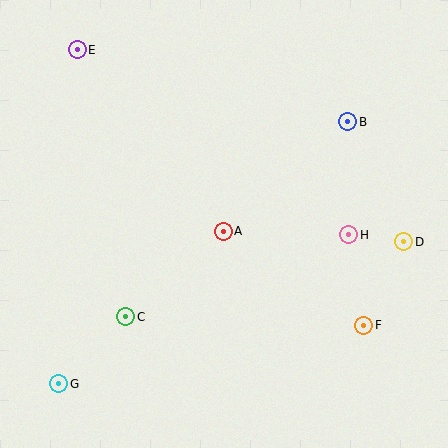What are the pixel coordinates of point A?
Point A is at (223, 231).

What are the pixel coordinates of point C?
Point C is at (126, 317).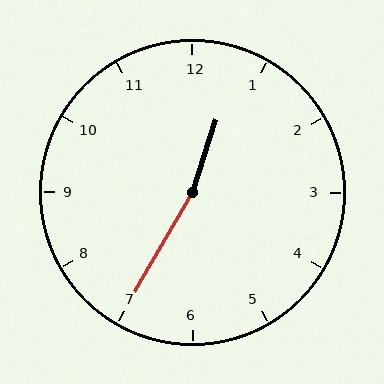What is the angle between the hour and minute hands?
Approximately 168 degrees.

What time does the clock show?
12:35.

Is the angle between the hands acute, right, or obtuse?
It is obtuse.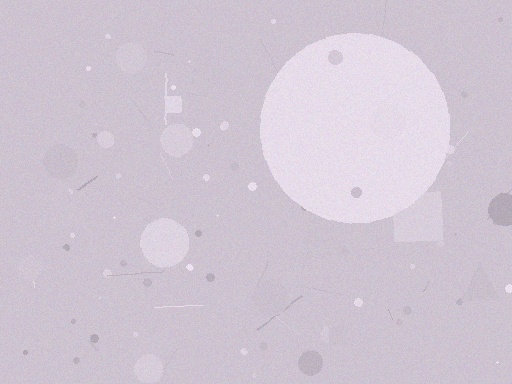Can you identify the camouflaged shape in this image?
The camouflaged shape is a circle.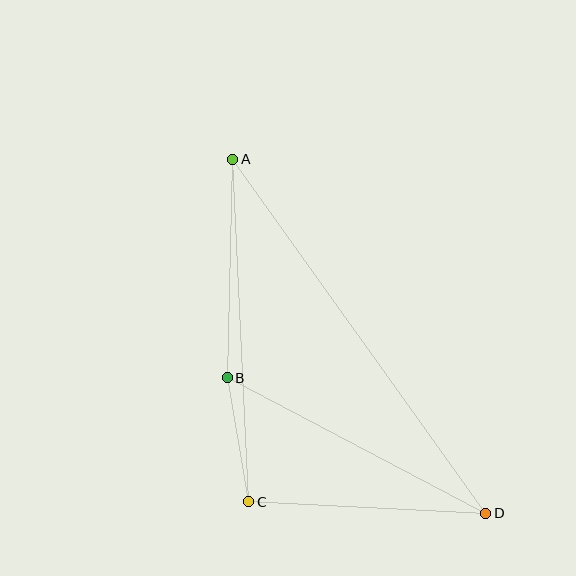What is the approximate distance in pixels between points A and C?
The distance between A and C is approximately 343 pixels.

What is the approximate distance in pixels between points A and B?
The distance between A and B is approximately 218 pixels.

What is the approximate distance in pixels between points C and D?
The distance between C and D is approximately 237 pixels.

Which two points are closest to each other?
Points B and C are closest to each other.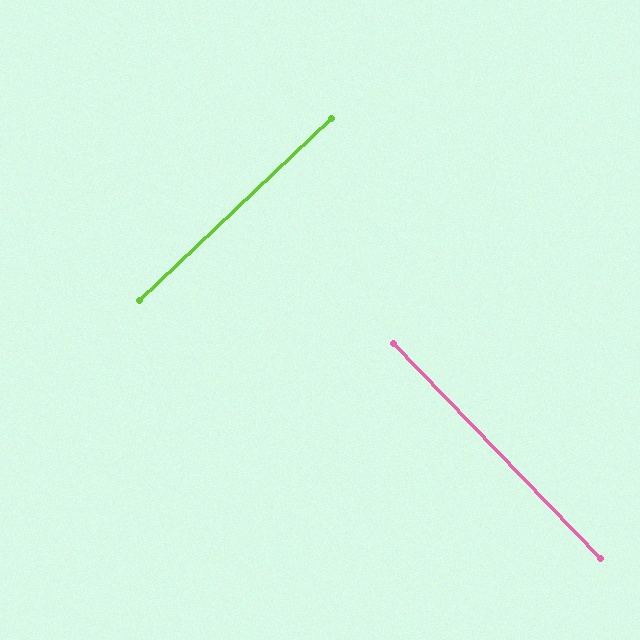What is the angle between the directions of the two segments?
Approximately 90 degrees.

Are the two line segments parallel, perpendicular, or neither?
Perpendicular — they meet at approximately 90°.